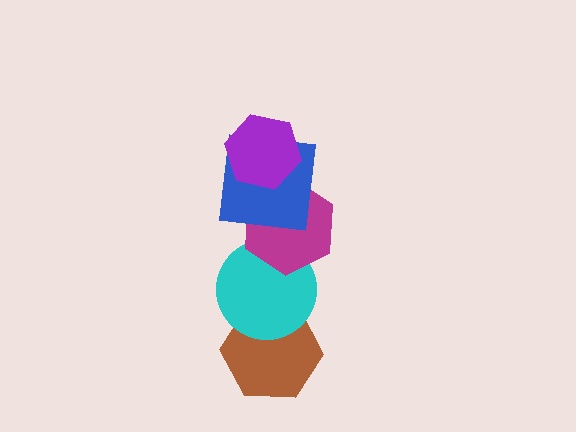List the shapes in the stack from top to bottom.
From top to bottom: the purple hexagon, the blue square, the magenta hexagon, the cyan circle, the brown hexagon.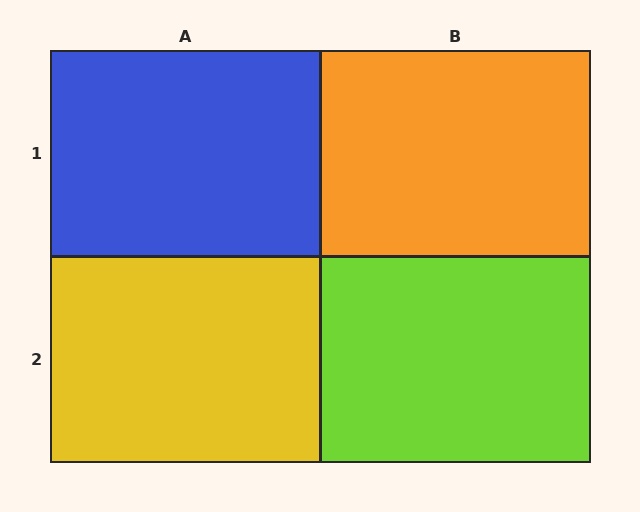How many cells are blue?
1 cell is blue.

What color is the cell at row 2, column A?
Yellow.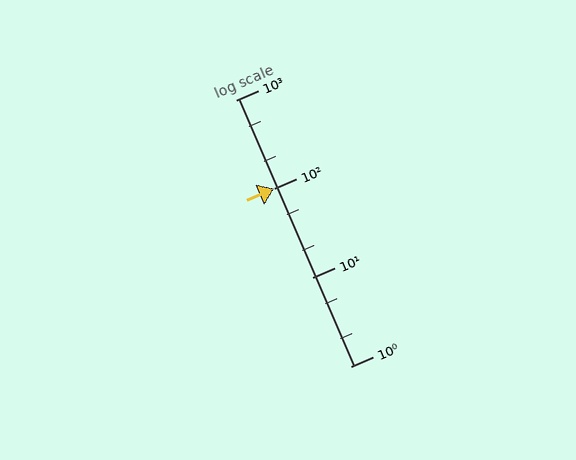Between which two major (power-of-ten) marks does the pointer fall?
The pointer is between 100 and 1000.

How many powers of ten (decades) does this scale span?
The scale spans 3 decades, from 1 to 1000.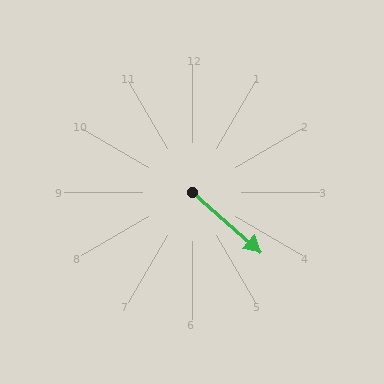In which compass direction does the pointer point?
Southeast.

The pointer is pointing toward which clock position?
Roughly 4 o'clock.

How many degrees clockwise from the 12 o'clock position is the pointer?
Approximately 131 degrees.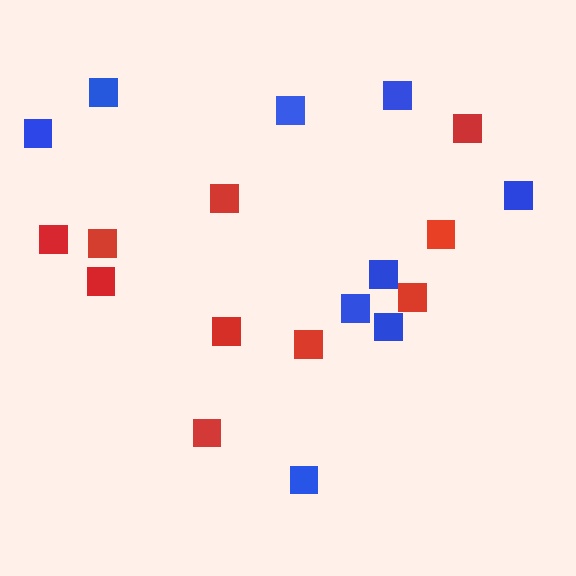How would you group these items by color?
There are 2 groups: one group of red squares (10) and one group of blue squares (9).